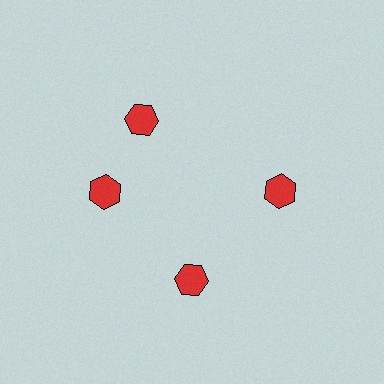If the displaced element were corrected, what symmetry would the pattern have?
It would have 4-fold rotational symmetry — the pattern would map onto itself every 90 degrees.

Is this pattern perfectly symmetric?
No. The 4 red hexagons are arranged in a ring, but one element near the 12 o'clock position is rotated out of alignment along the ring, breaking the 4-fold rotational symmetry.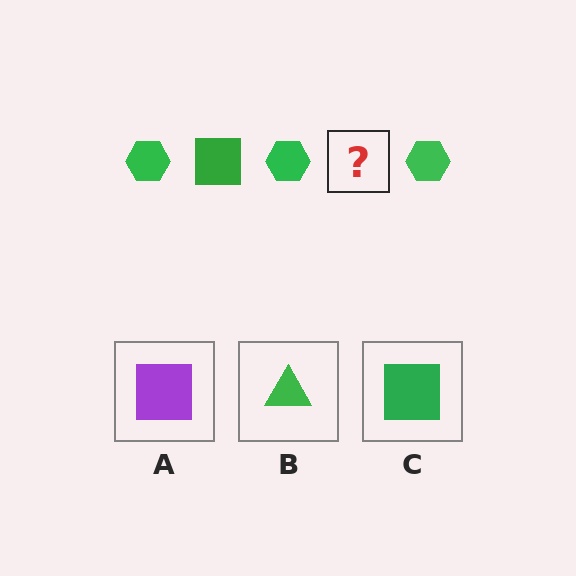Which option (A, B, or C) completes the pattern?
C.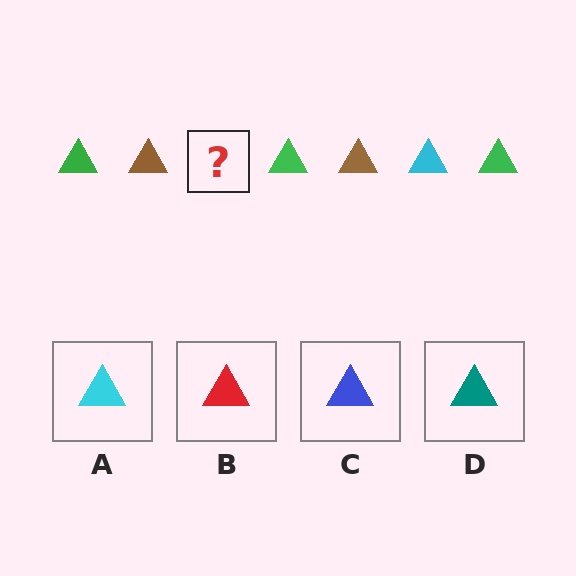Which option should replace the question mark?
Option A.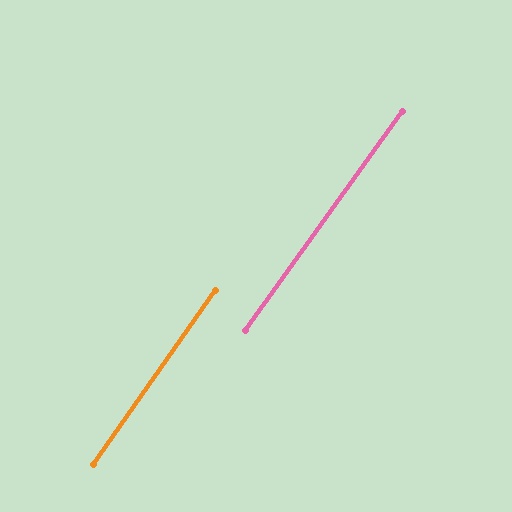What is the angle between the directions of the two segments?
Approximately 1 degree.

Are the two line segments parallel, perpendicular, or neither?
Parallel — their directions differ by only 0.7°.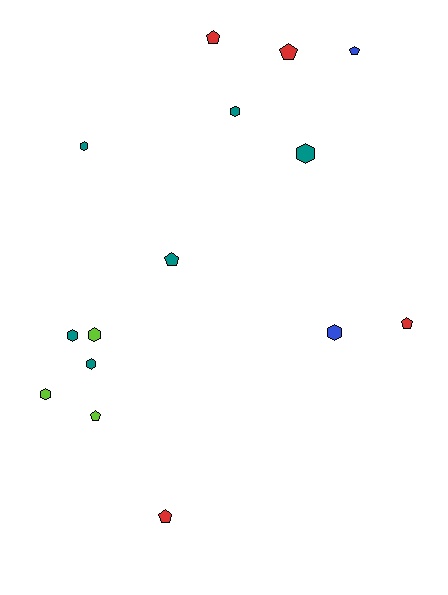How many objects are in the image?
There are 15 objects.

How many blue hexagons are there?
There is 1 blue hexagon.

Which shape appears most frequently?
Hexagon, with 8 objects.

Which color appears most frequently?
Teal, with 6 objects.